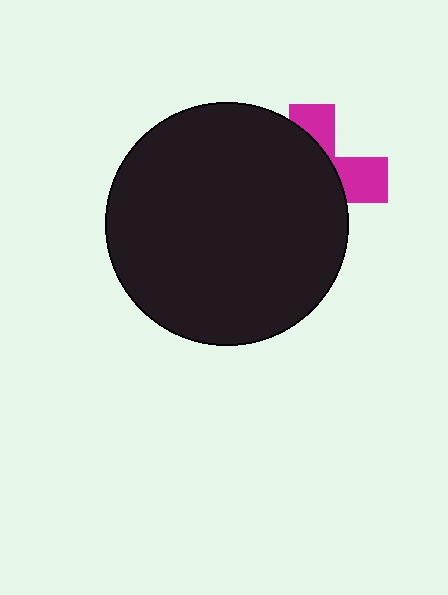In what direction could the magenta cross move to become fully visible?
The magenta cross could move right. That would shift it out from behind the black circle entirely.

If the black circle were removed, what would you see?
You would see the complete magenta cross.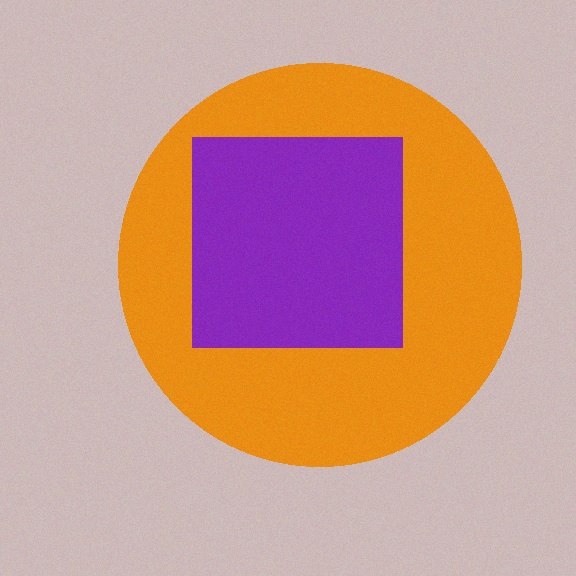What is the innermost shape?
The purple square.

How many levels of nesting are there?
2.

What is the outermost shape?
The orange circle.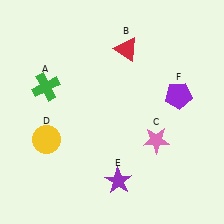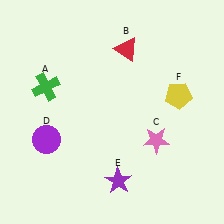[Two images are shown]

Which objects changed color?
D changed from yellow to purple. F changed from purple to yellow.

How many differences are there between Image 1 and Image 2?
There are 2 differences between the two images.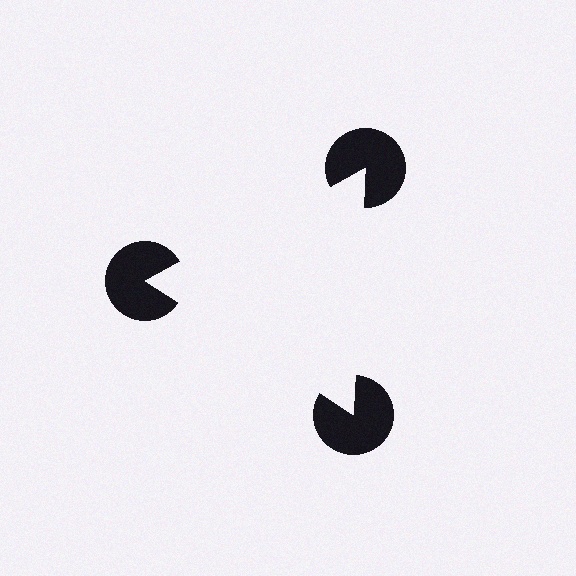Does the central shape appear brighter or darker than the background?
It typically appears slightly brighter than the background, even though no actual brightness change is drawn.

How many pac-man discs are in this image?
There are 3 — one at each vertex of the illusory triangle.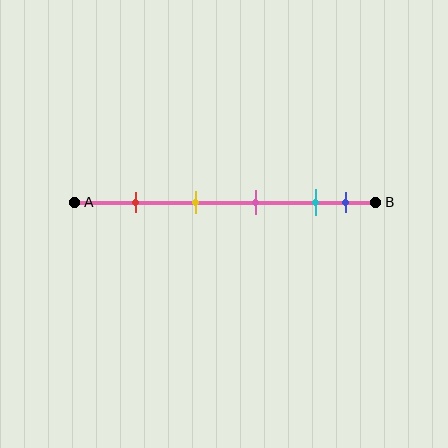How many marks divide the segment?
There are 5 marks dividing the segment.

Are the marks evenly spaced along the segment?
No, the marks are not evenly spaced.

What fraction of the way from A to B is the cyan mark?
The cyan mark is approximately 80% (0.8) of the way from A to B.